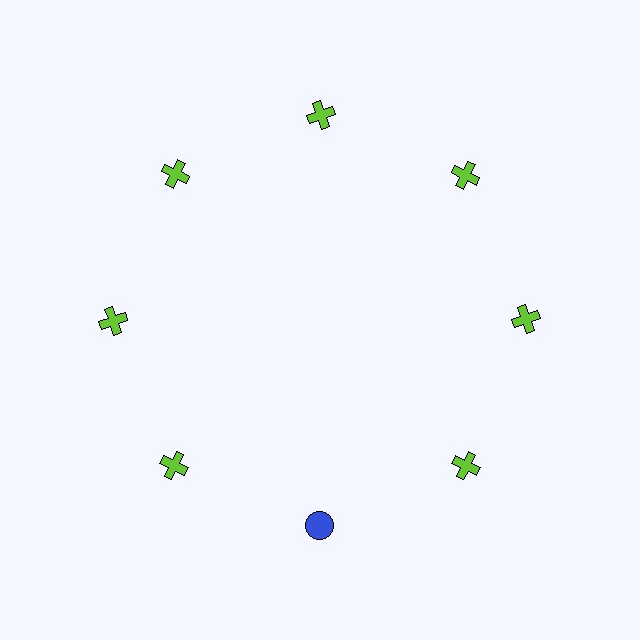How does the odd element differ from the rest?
It differs in both color (blue instead of lime) and shape (circle instead of cross).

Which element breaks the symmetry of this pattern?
The blue circle at roughly the 6 o'clock position breaks the symmetry. All other shapes are lime crosses.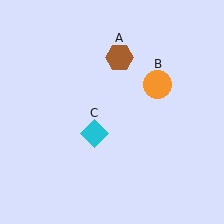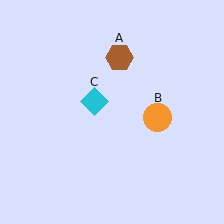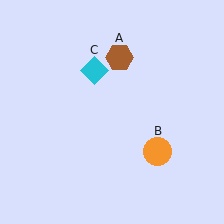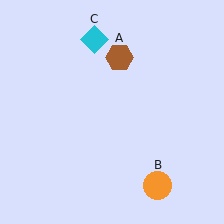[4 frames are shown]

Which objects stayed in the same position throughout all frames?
Brown hexagon (object A) remained stationary.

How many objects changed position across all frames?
2 objects changed position: orange circle (object B), cyan diamond (object C).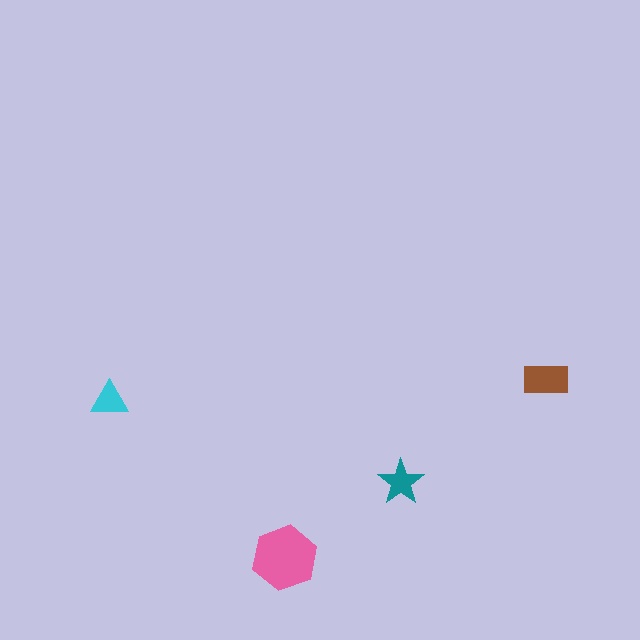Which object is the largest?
The pink hexagon.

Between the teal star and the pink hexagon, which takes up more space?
The pink hexagon.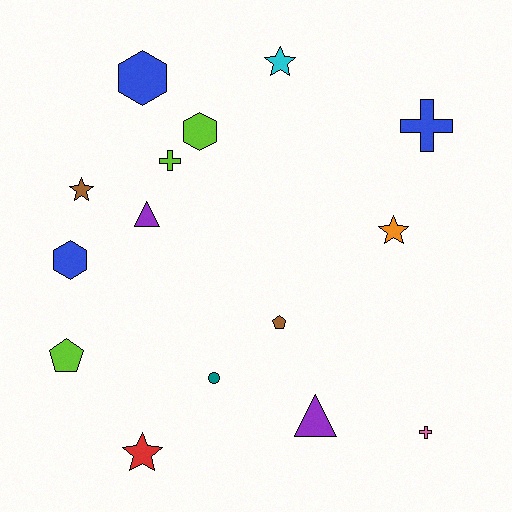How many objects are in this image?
There are 15 objects.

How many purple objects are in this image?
There are 2 purple objects.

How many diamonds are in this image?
There are no diamonds.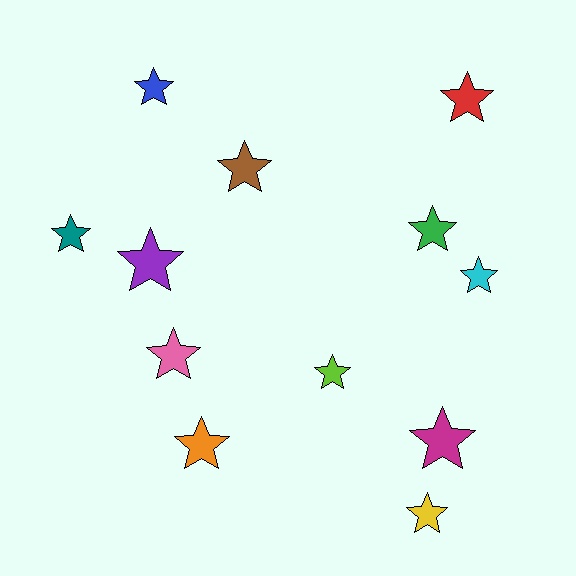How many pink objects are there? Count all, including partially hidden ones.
There is 1 pink object.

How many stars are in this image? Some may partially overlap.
There are 12 stars.